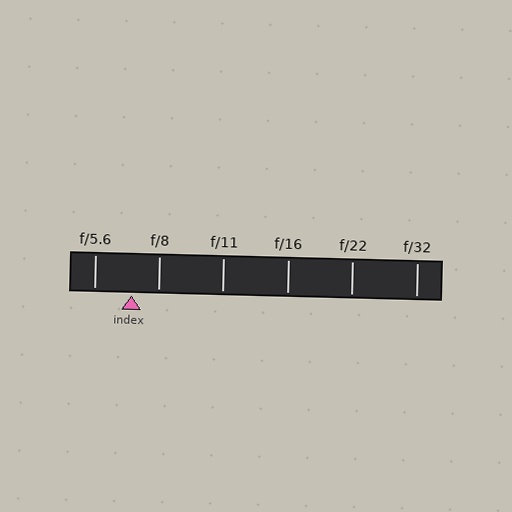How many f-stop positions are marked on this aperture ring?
There are 6 f-stop positions marked.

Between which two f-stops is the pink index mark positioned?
The index mark is between f/5.6 and f/8.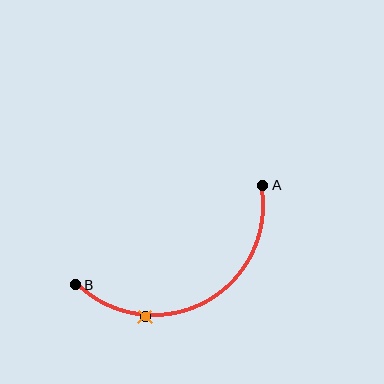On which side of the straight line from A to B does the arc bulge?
The arc bulges below the straight line connecting A and B.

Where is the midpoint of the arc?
The arc midpoint is the point on the curve farthest from the straight line joining A and B. It sits below that line.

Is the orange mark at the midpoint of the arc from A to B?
No. The orange mark lies on the arc but is closer to endpoint B. The arc midpoint would be at the point on the curve equidistant along the arc from both A and B.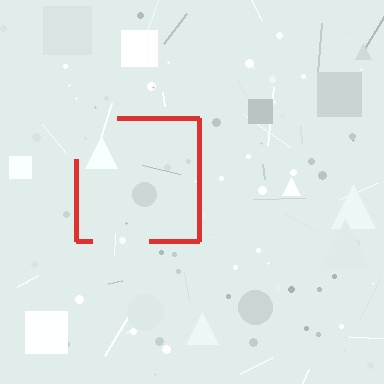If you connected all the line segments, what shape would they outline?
They would outline a square.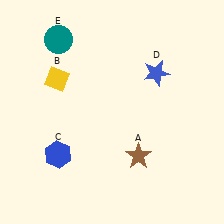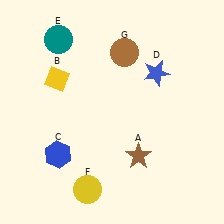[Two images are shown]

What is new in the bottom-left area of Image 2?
A yellow circle (F) was added in the bottom-left area of Image 2.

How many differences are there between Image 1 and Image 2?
There are 2 differences between the two images.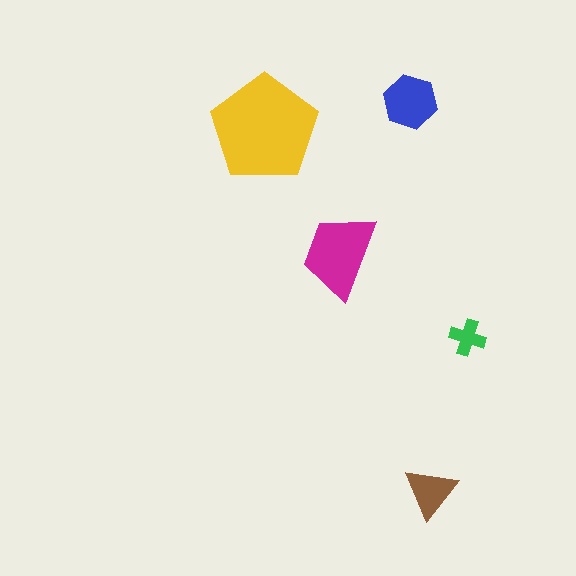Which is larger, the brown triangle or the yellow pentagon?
The yellow pentagon.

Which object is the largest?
The yellow pentagon.